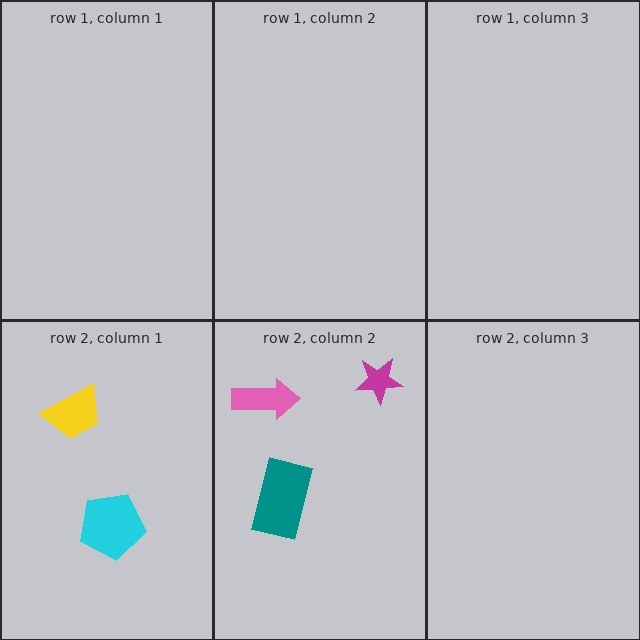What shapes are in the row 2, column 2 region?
The teal rectangle, the magenta star, the pink arrow.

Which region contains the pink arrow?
The row 2, column 2 region.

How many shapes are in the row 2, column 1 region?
2.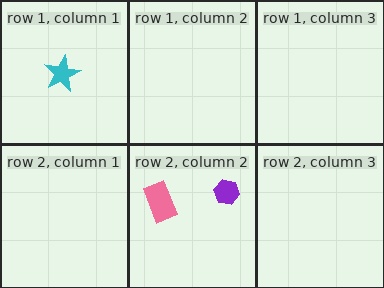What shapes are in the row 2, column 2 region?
The purple hexagon, the pink rectangle.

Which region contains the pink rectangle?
The row 2, column 2 region.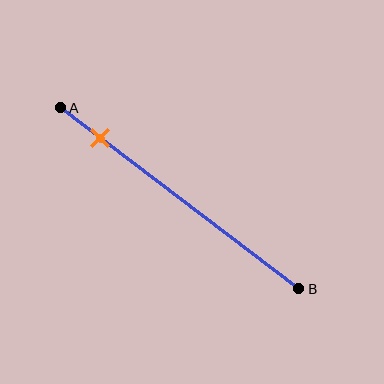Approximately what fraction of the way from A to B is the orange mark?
The orange mark is approximately 15% of the way from A to B.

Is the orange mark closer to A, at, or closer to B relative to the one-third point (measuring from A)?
The orange mark is closer to point A than the one-third point of segment AB.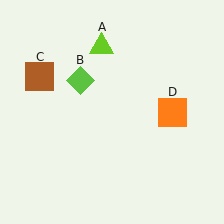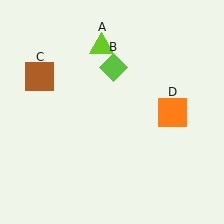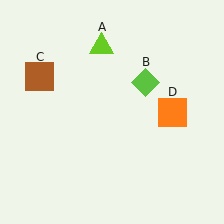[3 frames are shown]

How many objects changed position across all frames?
1 object changed position: lime diamond (object B).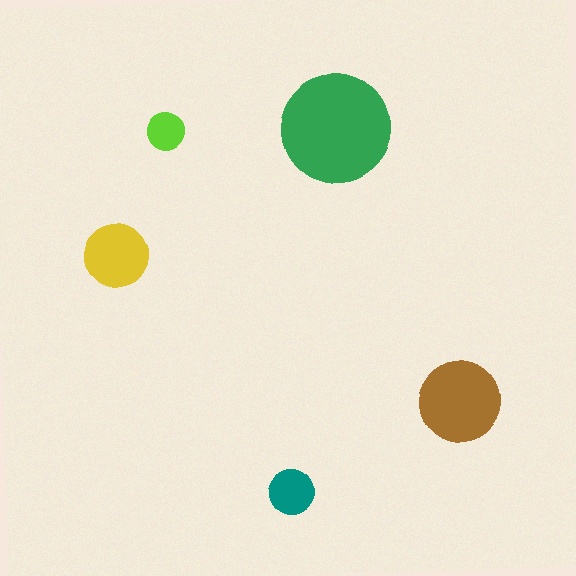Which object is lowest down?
The teal circle is bottommost.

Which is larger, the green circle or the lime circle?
The green one.